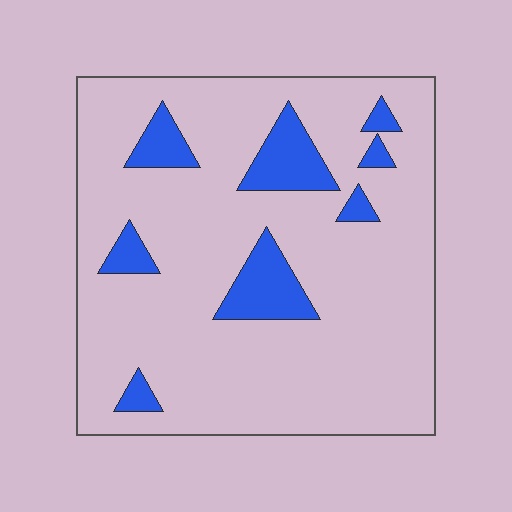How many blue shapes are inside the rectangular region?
8.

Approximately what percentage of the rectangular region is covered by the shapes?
Approximately 15%.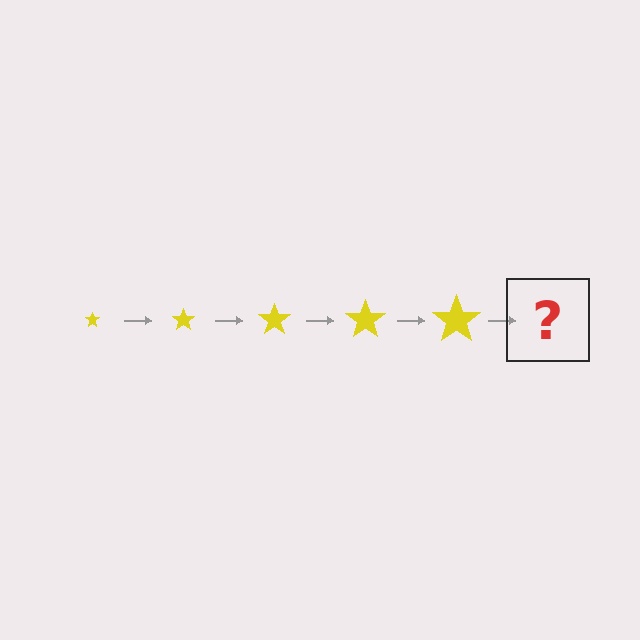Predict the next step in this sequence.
The next step is a yellow star, larger than the previous one.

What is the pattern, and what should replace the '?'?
The pattern is that the star gets progressively larger each step. The '?' should be a yellow star, larger than the previous one.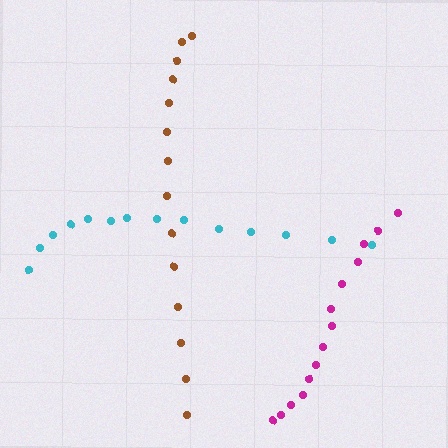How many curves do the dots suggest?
There are 3 distinct paths.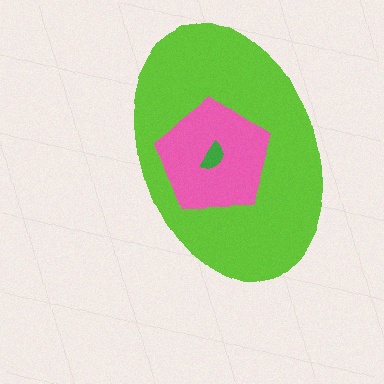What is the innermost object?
The green semicircle.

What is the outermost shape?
The lime ellipse.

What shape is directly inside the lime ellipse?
The pink pentagon.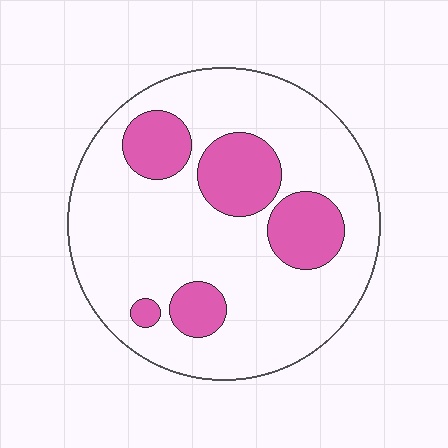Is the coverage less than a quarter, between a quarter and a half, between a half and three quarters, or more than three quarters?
Less than a quarter.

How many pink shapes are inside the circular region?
5.